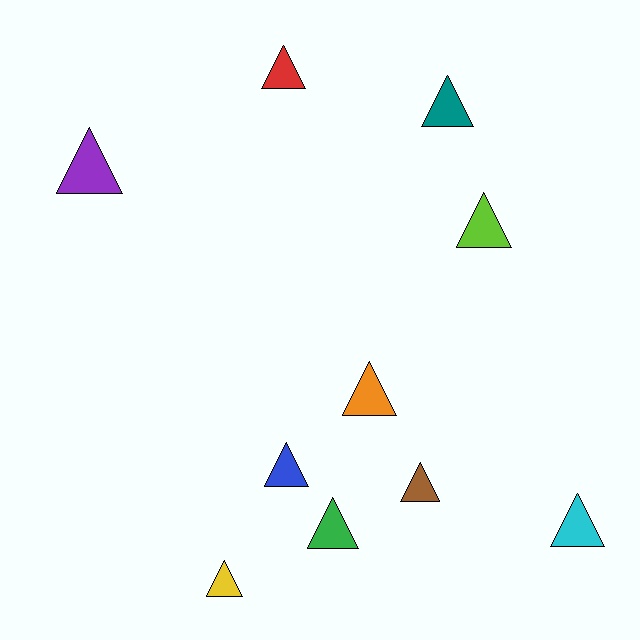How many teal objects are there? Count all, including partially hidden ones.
There is 1 teal object.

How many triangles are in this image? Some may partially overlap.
There are 10 triangles.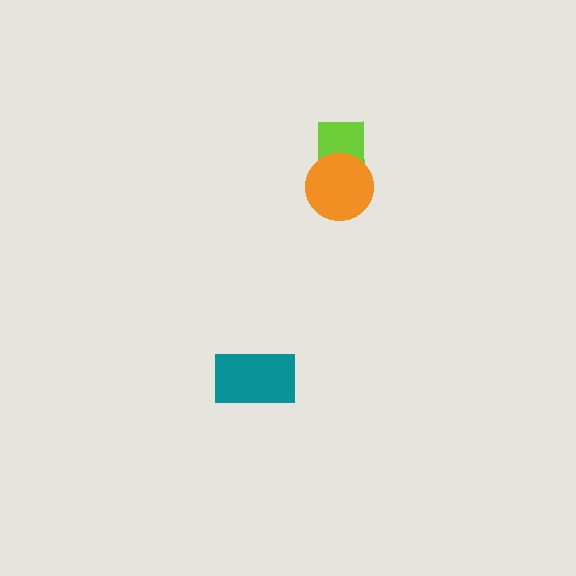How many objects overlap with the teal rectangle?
0 objects overlap with the teal rectangle.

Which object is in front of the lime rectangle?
The orange circle is in front of the lime rectangle.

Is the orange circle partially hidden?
No, no other shape covers it.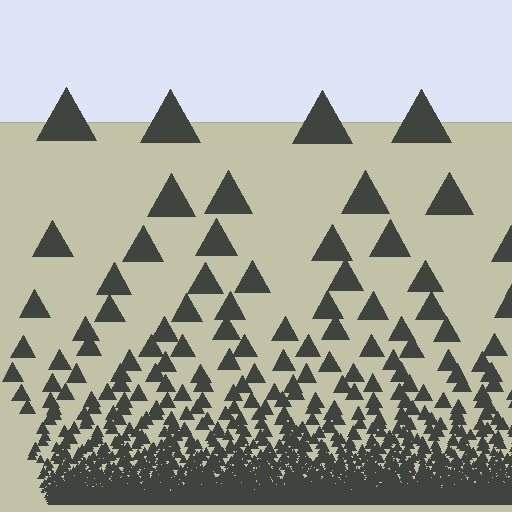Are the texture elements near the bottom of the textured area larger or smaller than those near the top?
Smaller. The gradient is inverted — elements near the bottom are smaller and denser.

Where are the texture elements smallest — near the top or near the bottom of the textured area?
Near the bottom.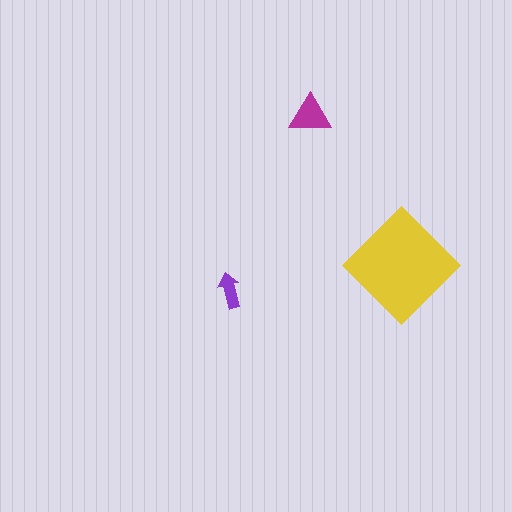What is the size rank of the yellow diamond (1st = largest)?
1st.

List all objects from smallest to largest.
The purple arrow, the magenta triangle, the yellow diamond.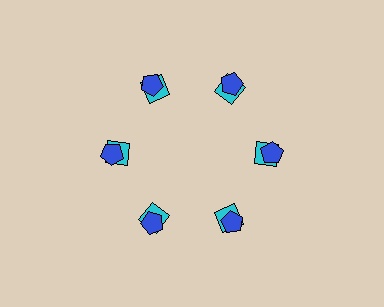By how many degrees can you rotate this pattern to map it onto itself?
The pattern maps onto itself every 60 degrees of rotation.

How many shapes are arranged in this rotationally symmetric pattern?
There are 12 shapes, arranged in 6 groups of 2.